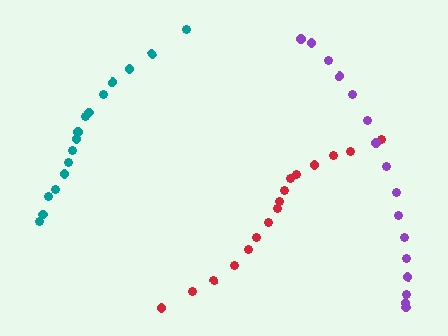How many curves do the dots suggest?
There are 3 distinct paths.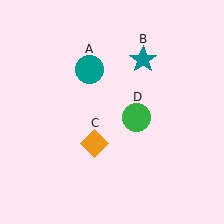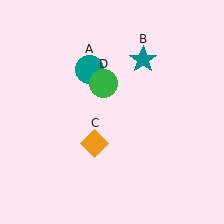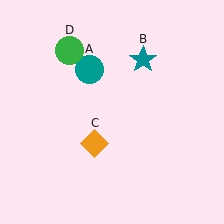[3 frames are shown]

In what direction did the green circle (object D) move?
The green circle (object D) moved up and to the left.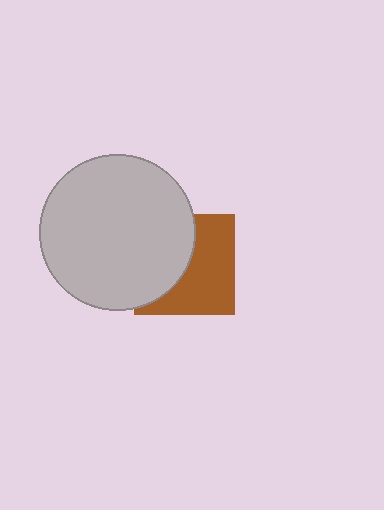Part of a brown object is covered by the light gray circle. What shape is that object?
It is a square.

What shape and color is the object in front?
The object in front is a light gray circle.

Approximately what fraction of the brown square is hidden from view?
Roughly 46% of the brown square is hidden behind the light gray circle.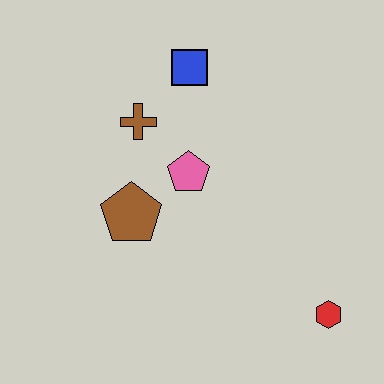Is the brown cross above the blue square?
No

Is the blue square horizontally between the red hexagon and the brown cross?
Yes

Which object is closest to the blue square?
The brown cross is closest to the blue square.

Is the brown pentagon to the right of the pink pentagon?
No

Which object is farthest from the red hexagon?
The blue square is farthest from the red hexagon.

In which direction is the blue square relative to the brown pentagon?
The blue square is above the brown pentagon.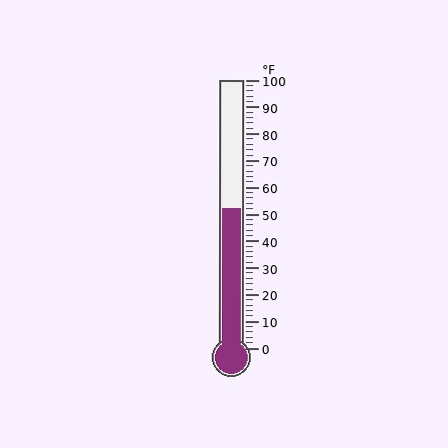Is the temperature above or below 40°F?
The temperature is above 40°F.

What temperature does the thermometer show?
The thermometer shows approximately 52°F.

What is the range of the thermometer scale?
The thermometer scale ranges from 0°F to 100°F.